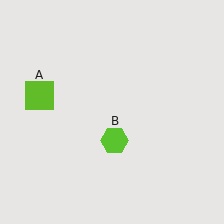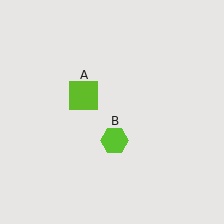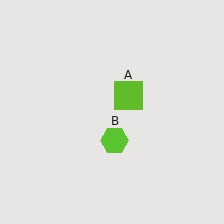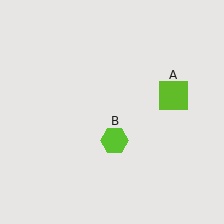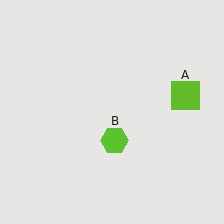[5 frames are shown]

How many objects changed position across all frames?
1 object changed position: lime square (object A).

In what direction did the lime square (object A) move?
The lime square (object A) moved right.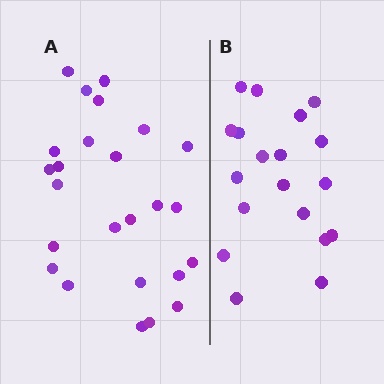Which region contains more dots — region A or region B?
Region A (the left region) has more dots.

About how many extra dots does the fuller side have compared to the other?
Region A has about 6 more dots than region B.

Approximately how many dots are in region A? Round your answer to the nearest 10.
About 20 dots. (The exact count is 25, which rounds to 20.)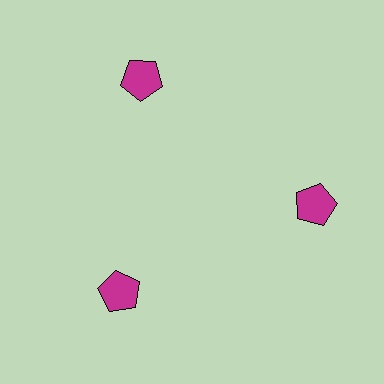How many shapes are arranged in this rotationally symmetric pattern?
There are 3 shapes, arranged in 3 groups of 1.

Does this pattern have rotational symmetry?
Yes, this pattern has 3-fold rotational symmetry. It looks the same after rotating 120 degrees around the center.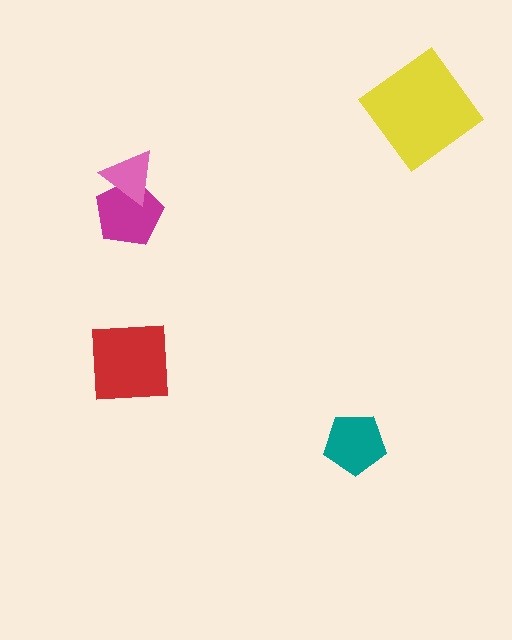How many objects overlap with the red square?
0 objects overlap with the red square.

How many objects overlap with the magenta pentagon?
1 object overlaps with the magenta pentagon.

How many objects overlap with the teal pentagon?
0 objects overlap with the teal pentagon.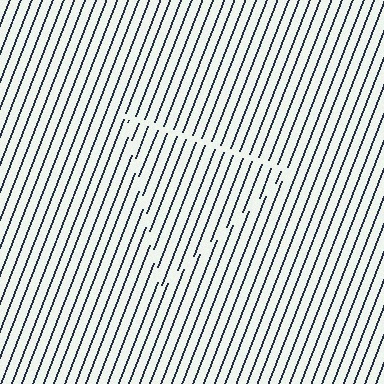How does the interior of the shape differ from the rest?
The interior of the shape contains the same grating, shifted by half a period — the contour is defined by the phase discontinuity where line-ends from the inner and outer gratings abut.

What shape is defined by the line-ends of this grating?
An illusory triangle. The interior of the shape contains the same grating, shifted by half a period — the contour is defined by the phase discontinuity where line-ends from the inner and outer gratings abut.